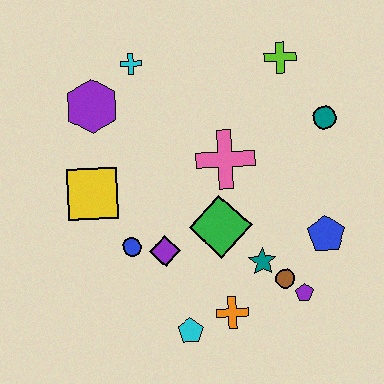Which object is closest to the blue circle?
The purple diamond is closest to the blue circle.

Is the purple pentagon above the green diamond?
No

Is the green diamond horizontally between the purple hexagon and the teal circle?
Yes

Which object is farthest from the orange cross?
The cyan cross is farthest from the orange cross.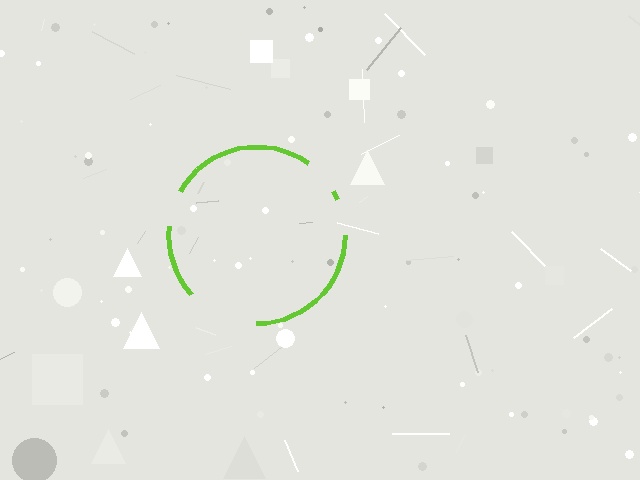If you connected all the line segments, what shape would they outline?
They would outline a circle.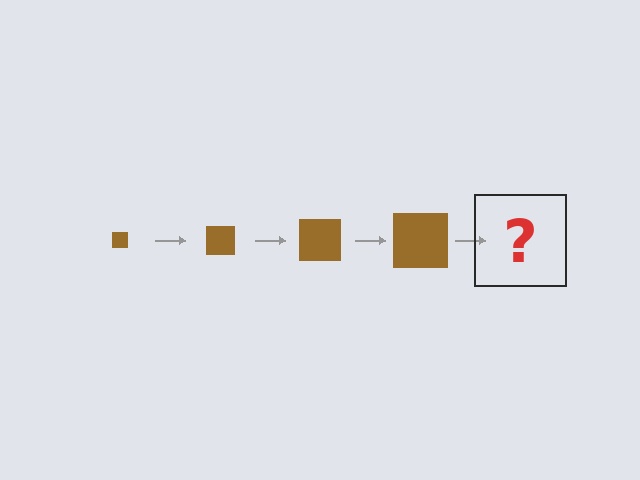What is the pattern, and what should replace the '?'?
The pattern is that the square gets progressively larger each step. The '?' should be a brown square, larger than the previous one.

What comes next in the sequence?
The next element should be a brown square, larger than the previous one.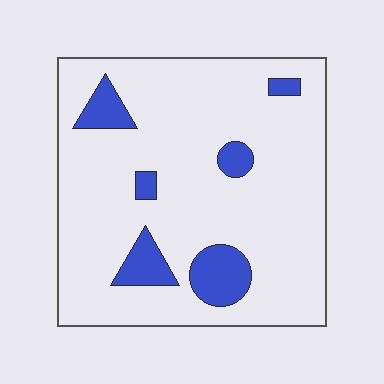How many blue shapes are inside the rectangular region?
6.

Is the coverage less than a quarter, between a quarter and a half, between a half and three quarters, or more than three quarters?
Less than a quarter.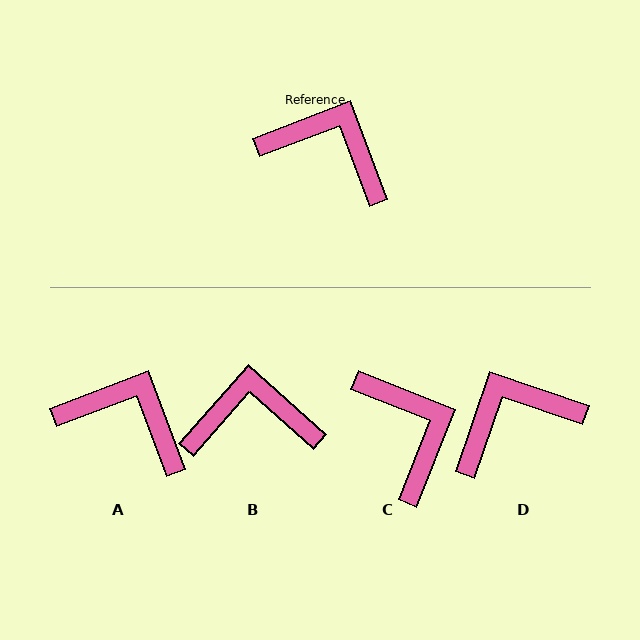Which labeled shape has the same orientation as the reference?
A.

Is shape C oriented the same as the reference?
No, it is off by about 42 degrees.